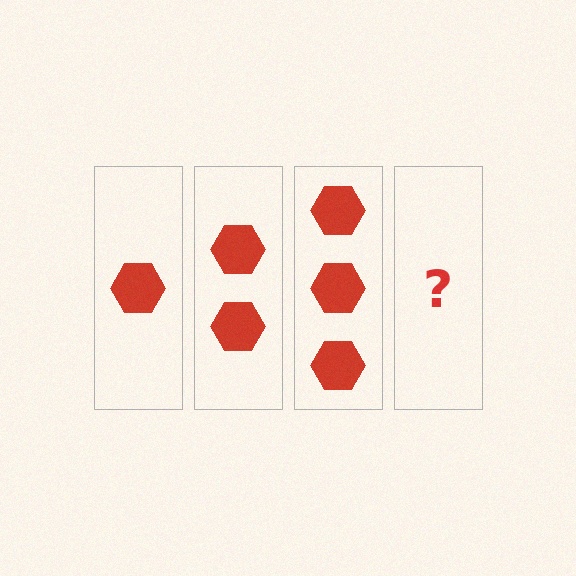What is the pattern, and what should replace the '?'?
The pattern is that each step adds one more hexagon. The '?' should be 4 hexagons.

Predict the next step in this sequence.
The next step is 4 hexagons.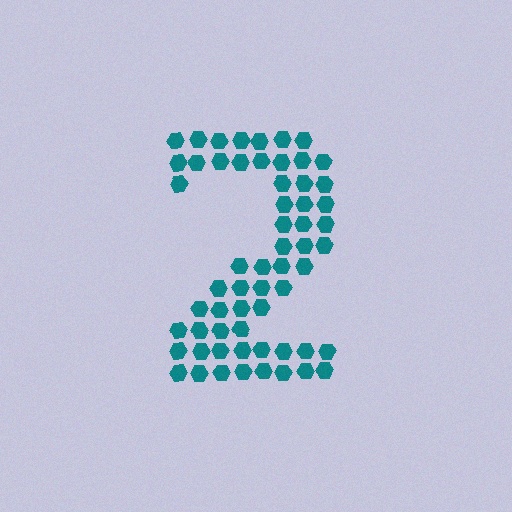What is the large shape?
The large shape is the digit 2.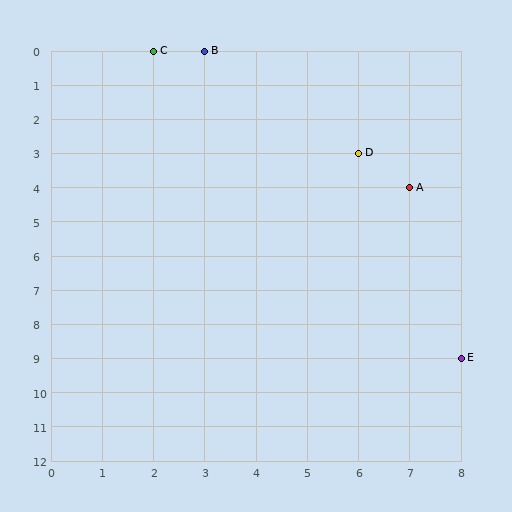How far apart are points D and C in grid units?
Points D and C are 4 columns and 3 rows apart (about 5.0 grid units diagonally).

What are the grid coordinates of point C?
Point C is at grid coordinates (2, 0).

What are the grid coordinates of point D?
Point D is at grid coordinates (6, 3).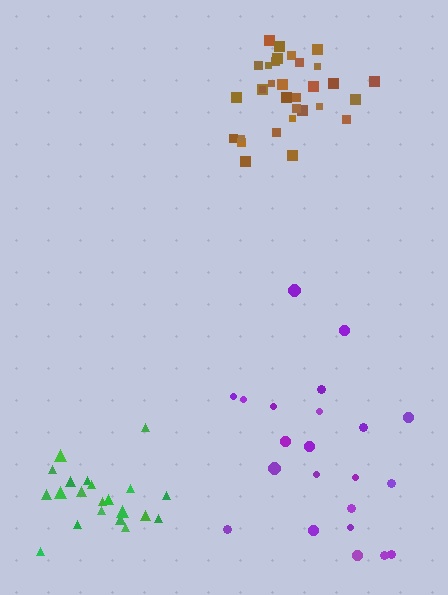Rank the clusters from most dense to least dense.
brown, green, purple.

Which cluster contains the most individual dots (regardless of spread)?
Brown (32).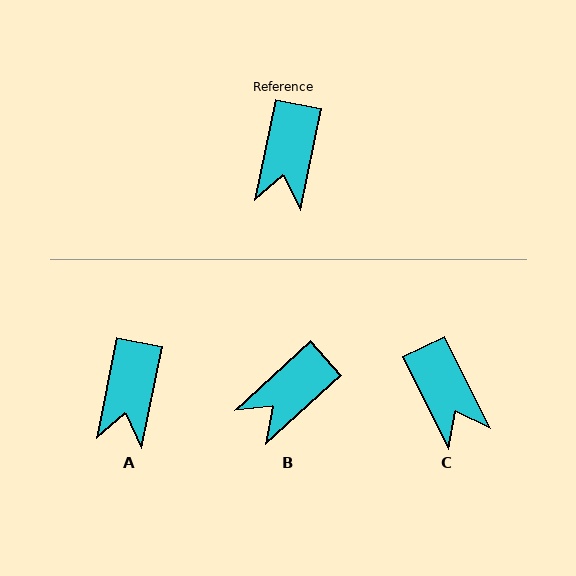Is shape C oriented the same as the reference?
No, it is off by about 38 degrees.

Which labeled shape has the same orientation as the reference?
A.